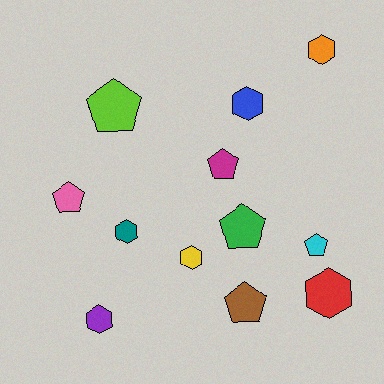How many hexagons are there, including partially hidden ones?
There are 6 hexagons.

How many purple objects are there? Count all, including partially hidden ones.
There is 1 purple object.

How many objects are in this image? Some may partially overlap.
There are 12 objects.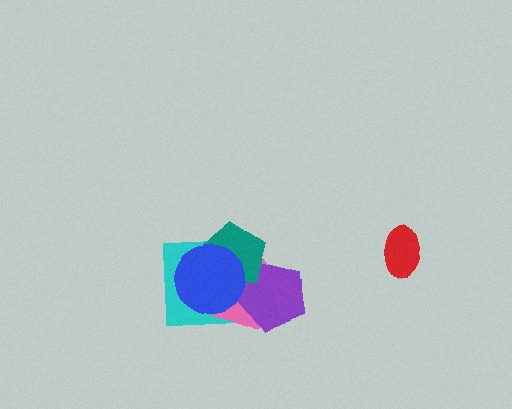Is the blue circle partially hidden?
No, no other shape covers it.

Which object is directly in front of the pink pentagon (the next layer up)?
The purple pentagon is directly in front of the pink pentagon.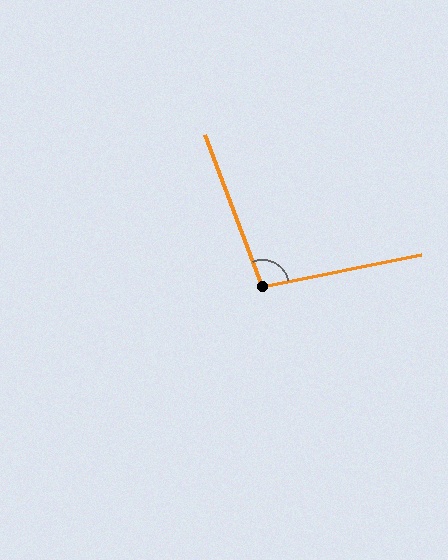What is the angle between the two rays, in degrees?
Approximately 99 degrees.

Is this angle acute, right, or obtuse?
It is obtuse.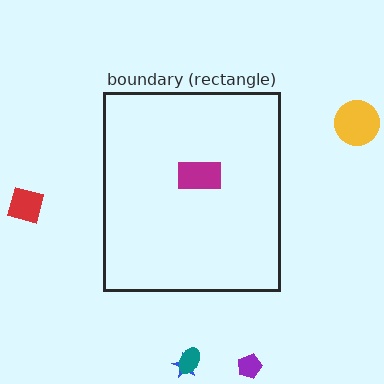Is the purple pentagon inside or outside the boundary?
Outside.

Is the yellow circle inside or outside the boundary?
Outside.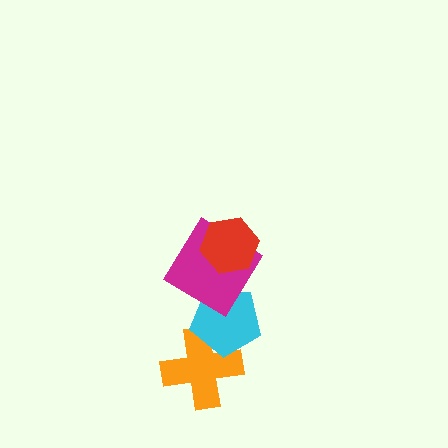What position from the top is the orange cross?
The orange cross is 4th from the top.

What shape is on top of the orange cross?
The cyan pentagon is on top of the orange cross.